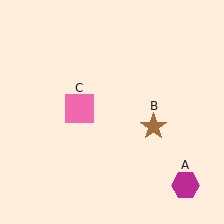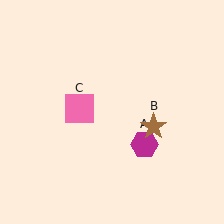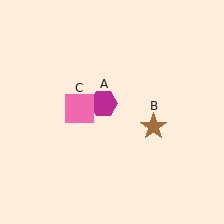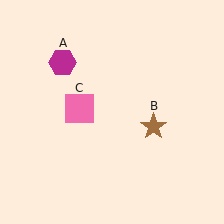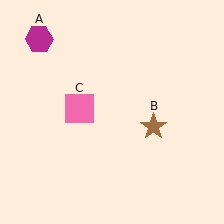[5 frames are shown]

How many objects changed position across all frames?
1 object changed position: magenta hexagon (object A).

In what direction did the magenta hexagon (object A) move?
The magenta hexagon (object A) moved up and to the left.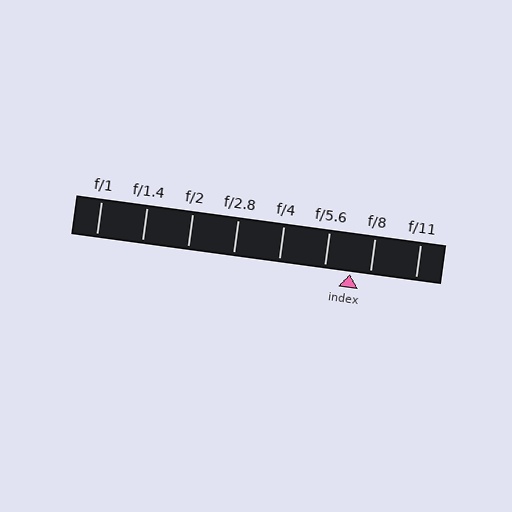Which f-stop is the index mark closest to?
The index mark is closest to f/8.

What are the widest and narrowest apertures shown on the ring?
The widest aperture shown is f/1 and the narrowest is f/11.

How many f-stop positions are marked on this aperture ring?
There are 8 f-stop positions marked.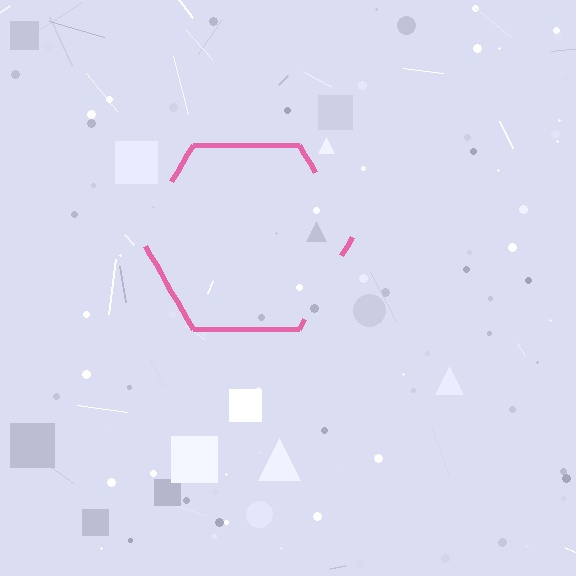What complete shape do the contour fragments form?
The contour fragments form a hexagon.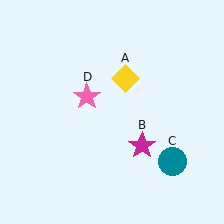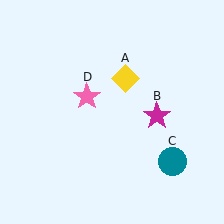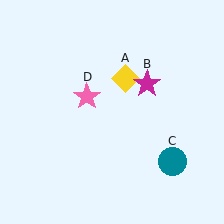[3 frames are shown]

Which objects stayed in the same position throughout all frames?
Yellow diamond (object A) and teal circle (object C) and pink star (object D) remained stationary.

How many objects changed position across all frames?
1 object changed position: magenta star (object B).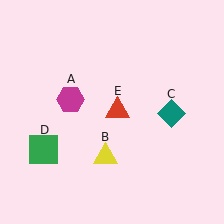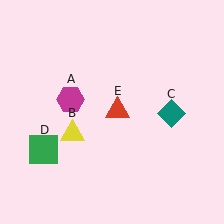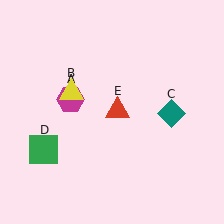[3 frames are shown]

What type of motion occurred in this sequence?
The yellow triangle (object B) rotated clockwise around the center of the scene.